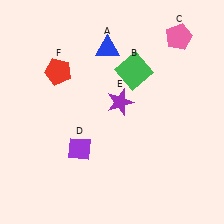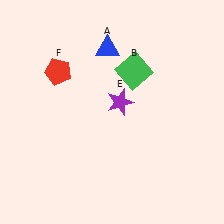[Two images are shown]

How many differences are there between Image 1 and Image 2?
There are 2 differences between the two images.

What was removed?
The pink pentagon (C), the purple diamond (D) were removed in Image 2.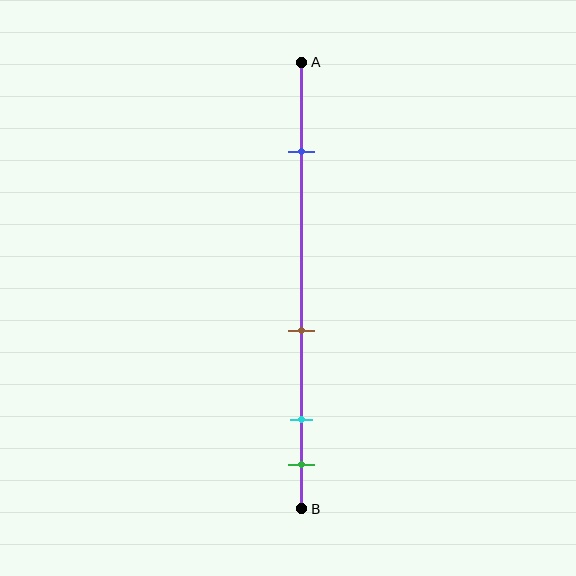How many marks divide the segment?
There are 4 marks dividing the segment.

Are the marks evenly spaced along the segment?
No, the marks are not evenly spaced.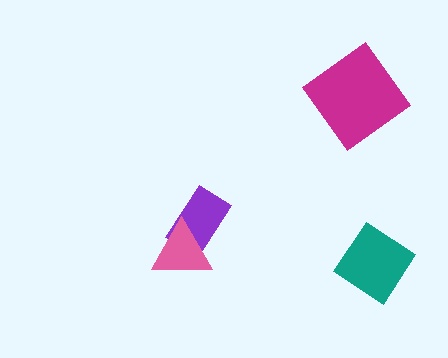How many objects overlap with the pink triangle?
1 object overlaps with the pink triangle.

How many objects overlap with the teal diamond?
0 objects overlap with the teal diamond.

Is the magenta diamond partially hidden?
No, no other shape covers it.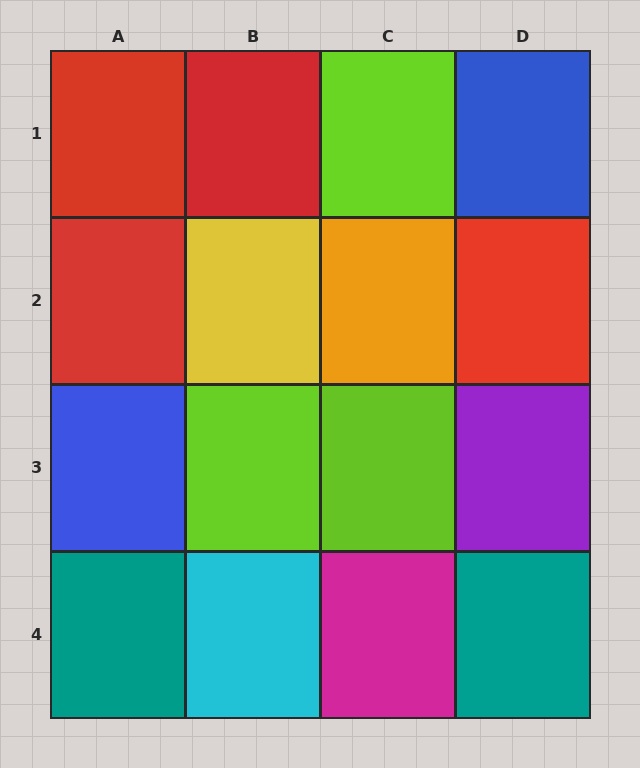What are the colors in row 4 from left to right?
Teal, cyan, magenta, teal.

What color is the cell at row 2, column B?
Yellow.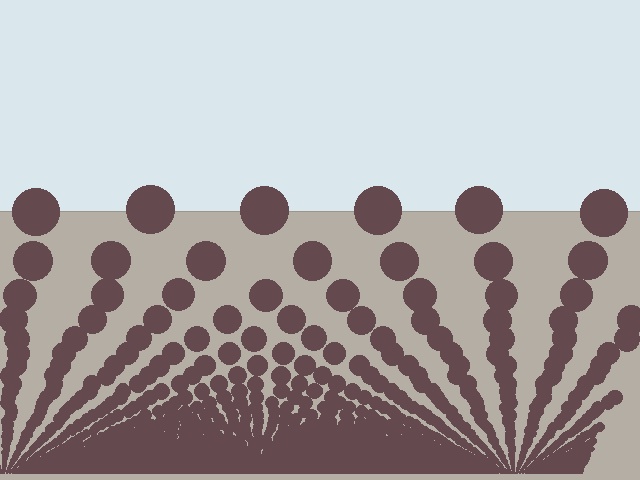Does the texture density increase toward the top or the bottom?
Density increases toward the bottom.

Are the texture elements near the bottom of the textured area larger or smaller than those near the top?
Smaller. The gradient is inverted — elements near the bottom are smaller and denser.